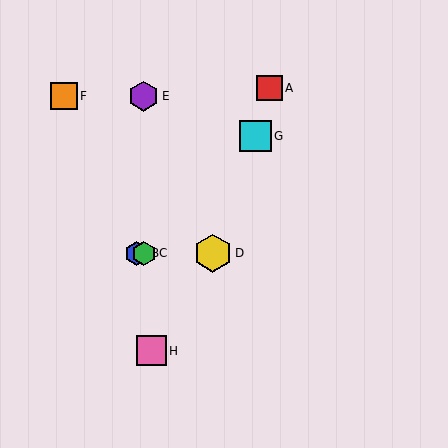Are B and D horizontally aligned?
Yes, both are at y≈253.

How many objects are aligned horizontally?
3 objects (B, C, D) are aligned horizontally.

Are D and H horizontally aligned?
No, D is at y≈253 and H is at y≈351.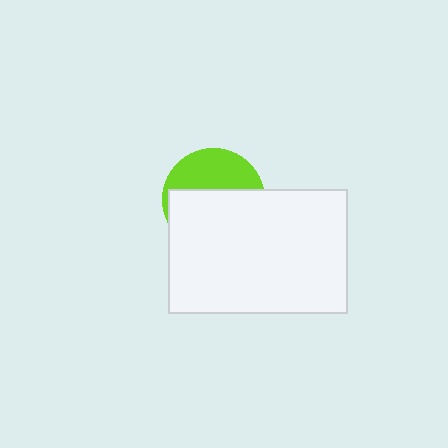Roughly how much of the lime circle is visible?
A small part of it is visible (roughly 39%).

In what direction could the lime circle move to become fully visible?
The lime circle could move up. That would shift it out from behind the white rectangle entirely.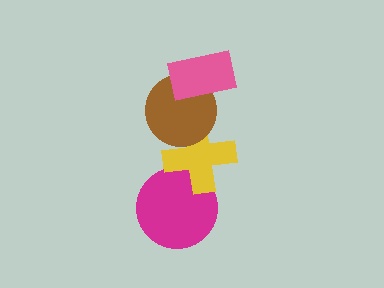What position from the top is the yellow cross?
The yellow cross is 3rd from the top.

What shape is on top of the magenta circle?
The yellow cross is on top of the magenta circle.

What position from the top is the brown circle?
The brown circle is 2nd from the top.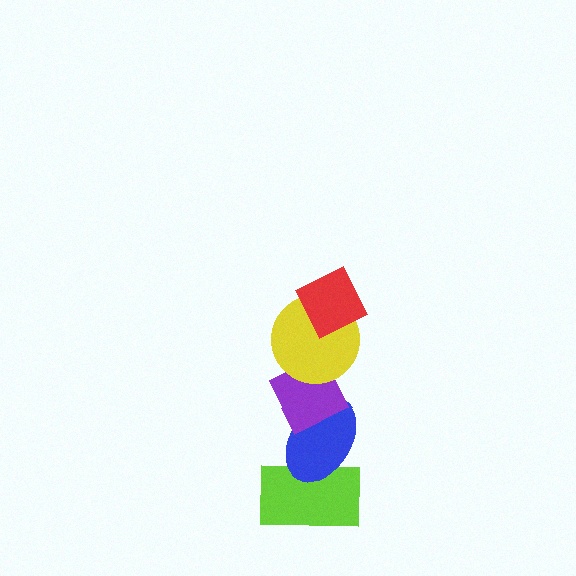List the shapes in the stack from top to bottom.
From top to bottom: the red diamond, the yellow circle, the purple diamond, the blue ellipse, the lime rectangle.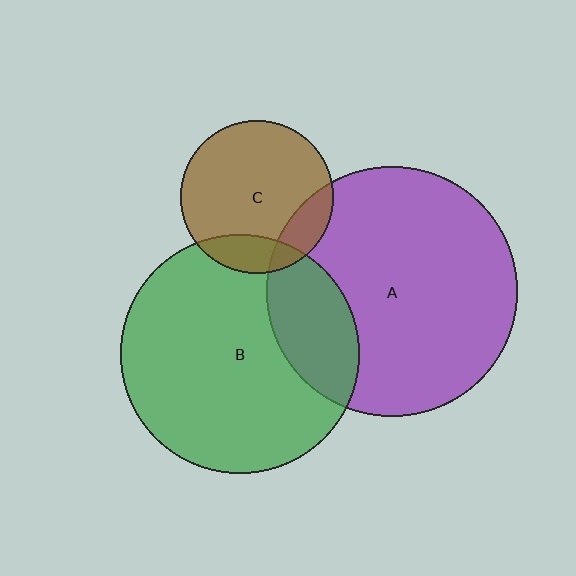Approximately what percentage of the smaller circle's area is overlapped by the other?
Approximately 25%.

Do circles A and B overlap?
Yes.